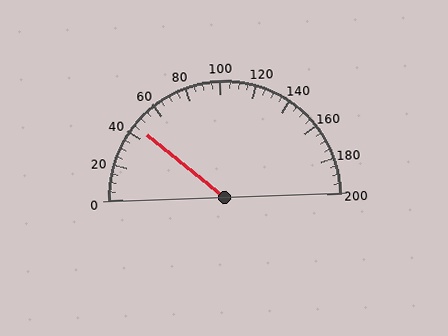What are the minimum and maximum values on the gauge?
The gauge ranges from 0 to 200.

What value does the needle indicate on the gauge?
The needle indicates approximately 45.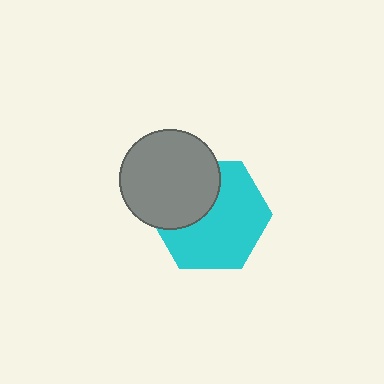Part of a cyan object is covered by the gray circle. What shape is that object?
It is a hexagon.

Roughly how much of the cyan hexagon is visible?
Most of it is visible (roughly 65%).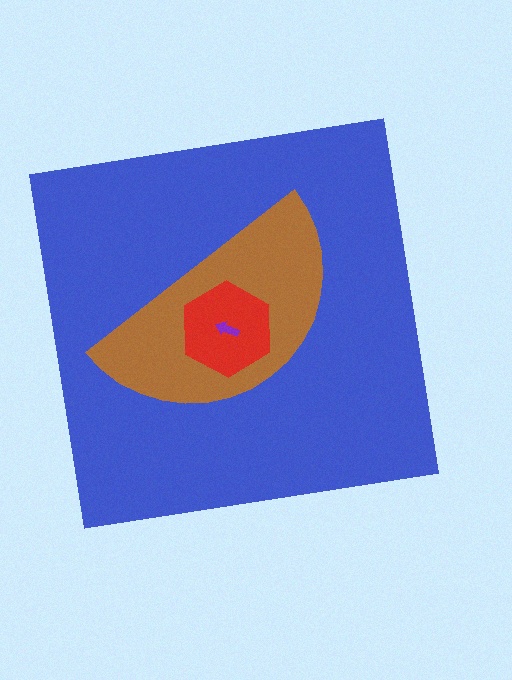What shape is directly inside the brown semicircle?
The red hexagon.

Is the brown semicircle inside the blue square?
Yes.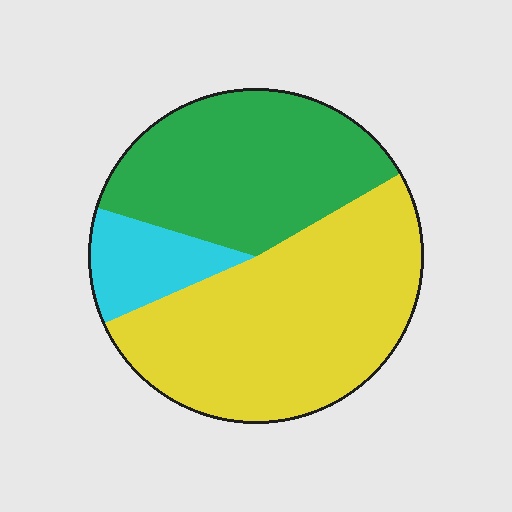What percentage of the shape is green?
Green covers around 35% of the shape.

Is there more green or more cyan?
Green.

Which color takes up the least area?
Cyan, at roughly 10%.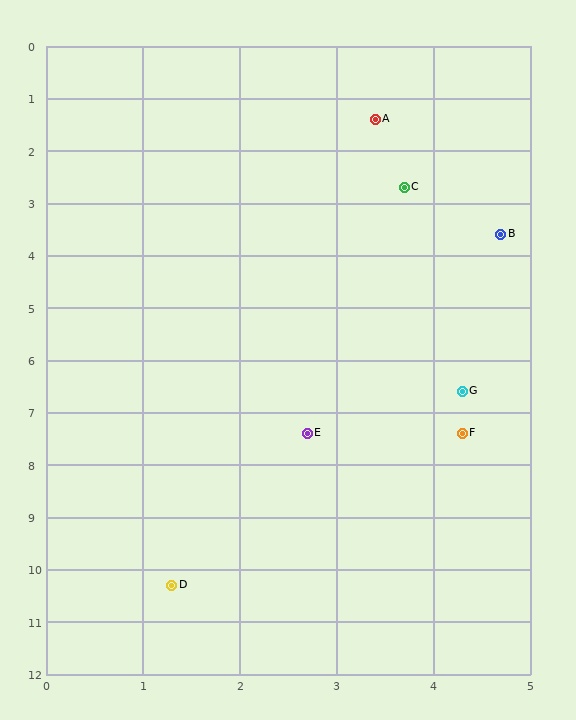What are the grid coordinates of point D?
Point D is at approximately (1.3, 10.3).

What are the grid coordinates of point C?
Point C is at approximately (3.7, 2.7).